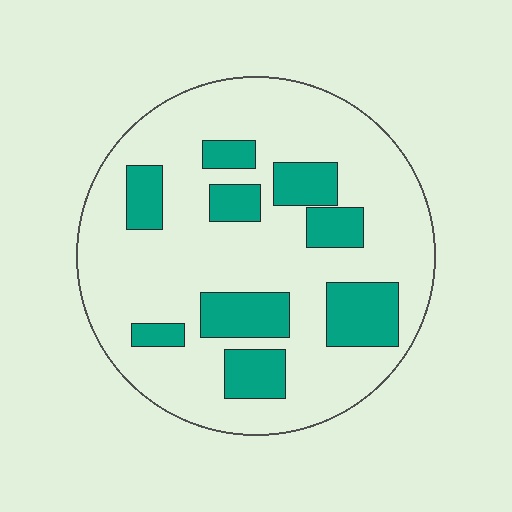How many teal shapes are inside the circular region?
9.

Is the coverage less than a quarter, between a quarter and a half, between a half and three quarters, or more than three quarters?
Less than a quarter.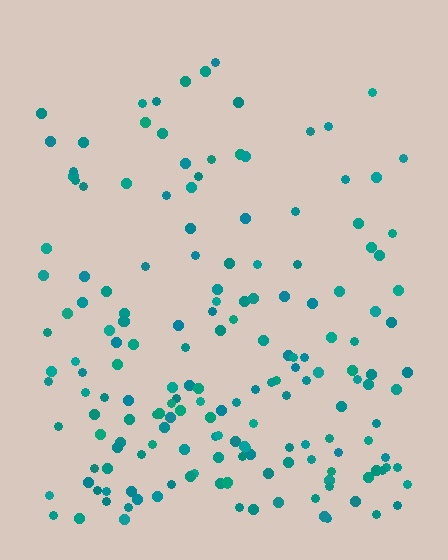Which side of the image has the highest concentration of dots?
The bottom.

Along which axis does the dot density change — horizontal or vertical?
Vertical.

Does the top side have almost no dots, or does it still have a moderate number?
Still a moderate number, just noticeably fewer than the bottom.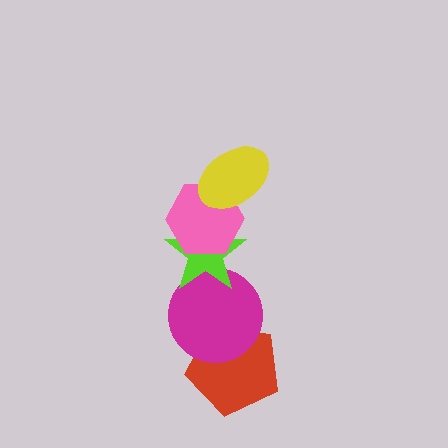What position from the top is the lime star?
The lime star is 3rd from the top.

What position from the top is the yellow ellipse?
The yellow ellipse is 1st from the top.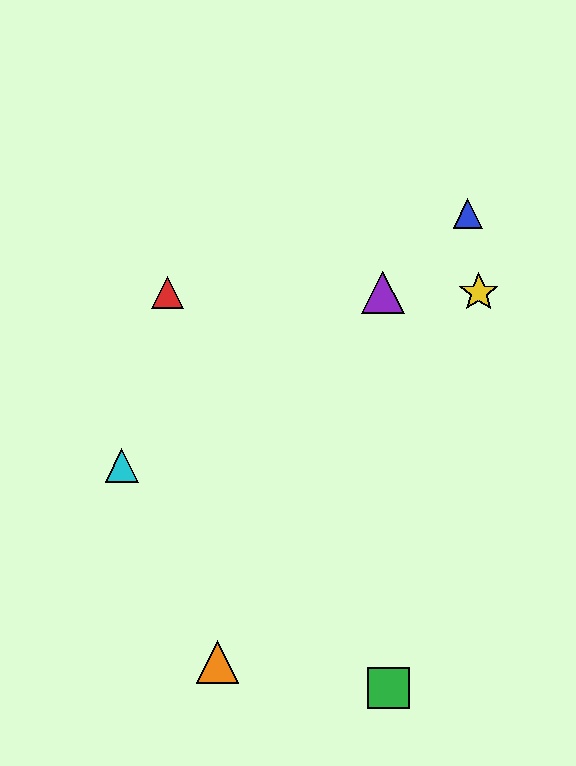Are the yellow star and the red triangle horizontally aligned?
Yes, both are at y≈293.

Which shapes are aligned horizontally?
The red triangle, the yellow star, the purple triangle are aligned horizontally.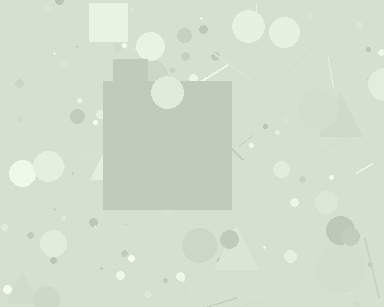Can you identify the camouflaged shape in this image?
The camouflaged shape is a square.